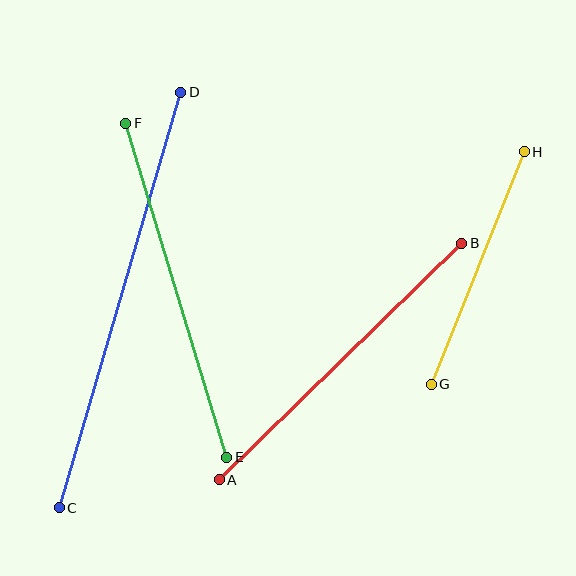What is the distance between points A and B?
The distance is approximately 339 pixels.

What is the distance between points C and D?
The distance is approximately 433 pixels.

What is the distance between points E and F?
The distance is approximately 349 pixels.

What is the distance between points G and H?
The distance is approximately 251 pixels.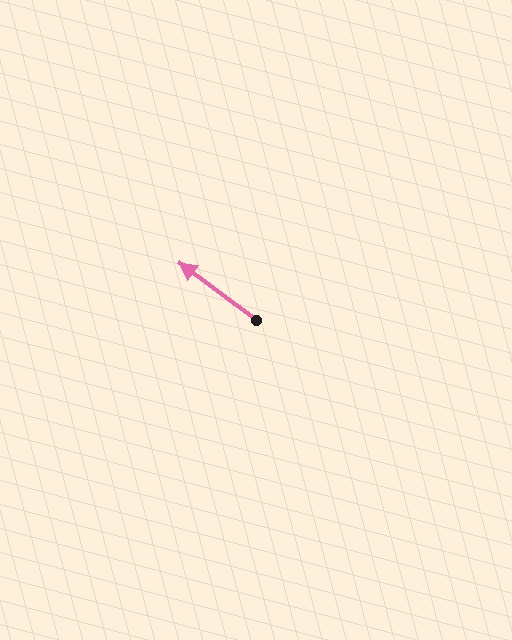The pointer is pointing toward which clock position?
Roughly 10 o'clock.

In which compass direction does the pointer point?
Northwest.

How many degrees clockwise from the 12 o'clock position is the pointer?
Approximately 307 degrees.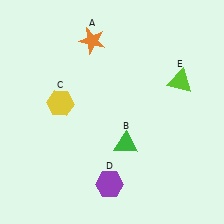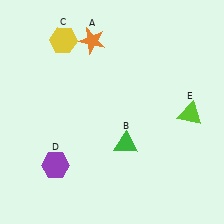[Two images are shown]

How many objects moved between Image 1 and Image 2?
3 objects moved between the two images.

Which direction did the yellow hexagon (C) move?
The yellow hexagon (C) moved up.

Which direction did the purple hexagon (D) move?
The purple hexagon (D) moved left.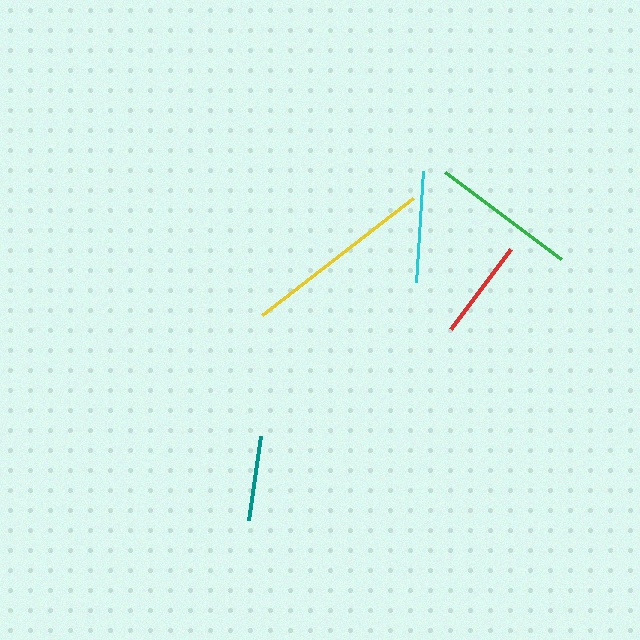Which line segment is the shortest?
The teal line is the shortest at approximately 84 pixels.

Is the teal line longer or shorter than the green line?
The green line is longer than the teal line.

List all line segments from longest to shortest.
From longest to shortest: yellow, green, cyan, red, teal.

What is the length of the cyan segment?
The cyan segment is approximately 111 pixels long.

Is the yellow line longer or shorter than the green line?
The yellow line is longer than the green line.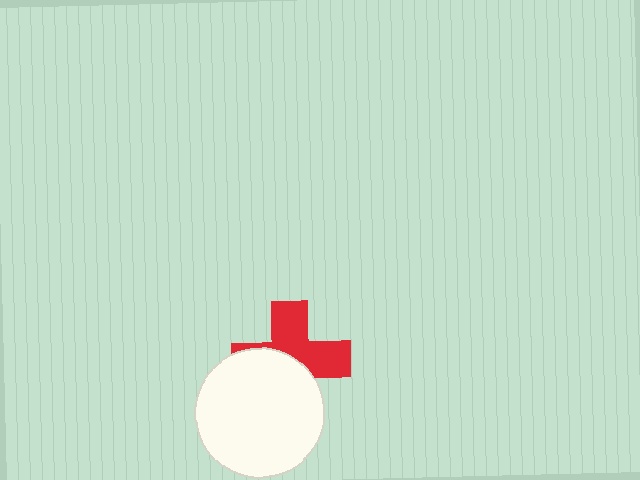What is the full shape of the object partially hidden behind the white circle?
The partially hidden object is a red cross.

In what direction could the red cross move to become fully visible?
The red cross could move up. That would shift it out from behind the white circle entirely.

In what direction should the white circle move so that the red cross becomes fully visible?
The white circle should move down. That is the shortest direction to clear the overlap and leave the red cross fully visible.